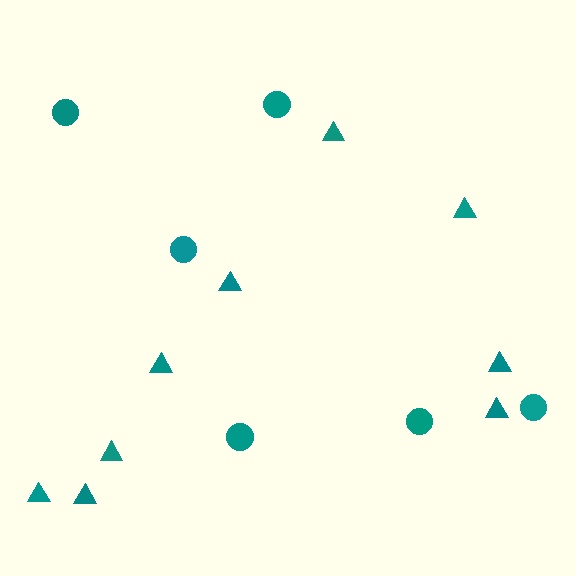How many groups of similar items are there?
There are 2 groups: one group of circles (6) and one group of triangles (9).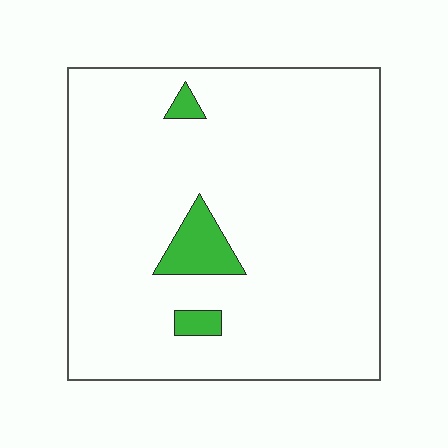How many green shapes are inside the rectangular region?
3.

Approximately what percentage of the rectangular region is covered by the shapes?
Approximately 5%.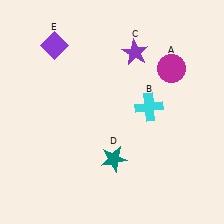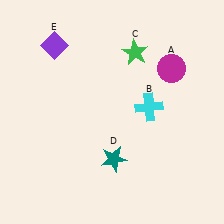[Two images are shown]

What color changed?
The star (C) changed from purple in Image 1 to green in Image 2.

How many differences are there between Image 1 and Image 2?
There is 1 difference between the two images.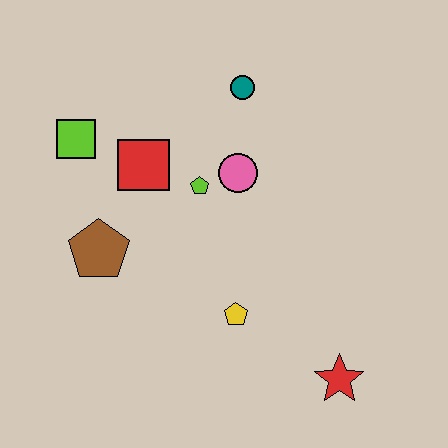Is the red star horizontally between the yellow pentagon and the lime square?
No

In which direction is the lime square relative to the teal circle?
The lime square is to the left of the teal circle.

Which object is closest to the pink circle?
The lime pentagon is closest to the pink circle.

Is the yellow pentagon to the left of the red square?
No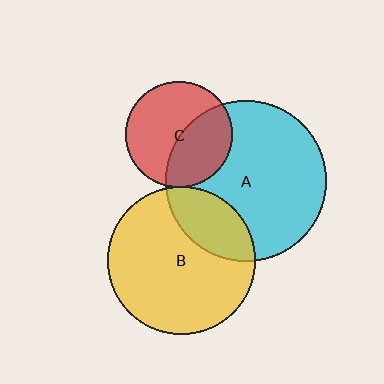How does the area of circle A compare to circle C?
Approximately 2.3 times.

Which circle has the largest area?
Circle A (cyan).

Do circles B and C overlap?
Yes.